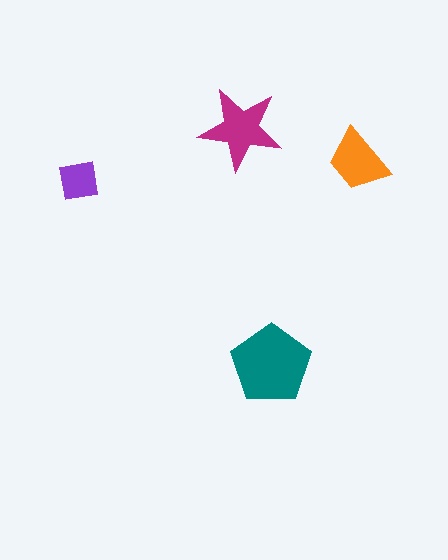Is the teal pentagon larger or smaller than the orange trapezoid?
Larger.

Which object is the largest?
The teal pentagon.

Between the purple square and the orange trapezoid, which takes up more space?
The orange trapezoid.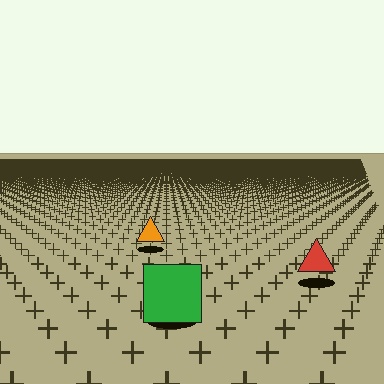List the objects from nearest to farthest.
From nearest to farthest: the green square, the red triangle, the orange triangle.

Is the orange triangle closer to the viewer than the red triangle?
No. The red triangle is closer — you can tell from the texture gradient: the ground texture is coarser near it.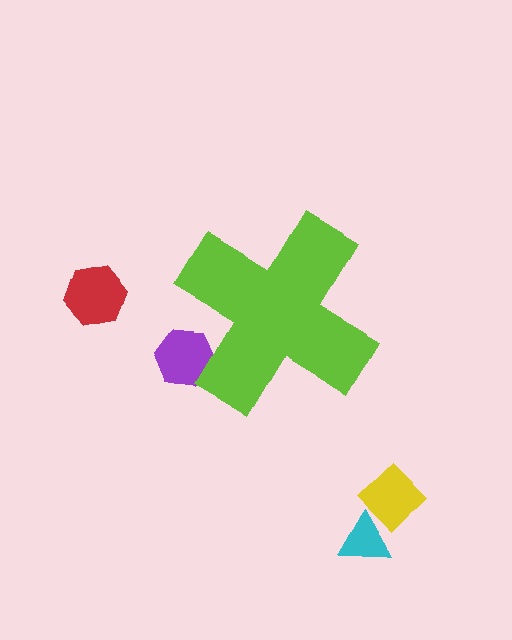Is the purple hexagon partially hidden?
Yes, the purple hexagon is partially hidden behind the lime cross.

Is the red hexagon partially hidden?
No, the red hexagon is fully visible.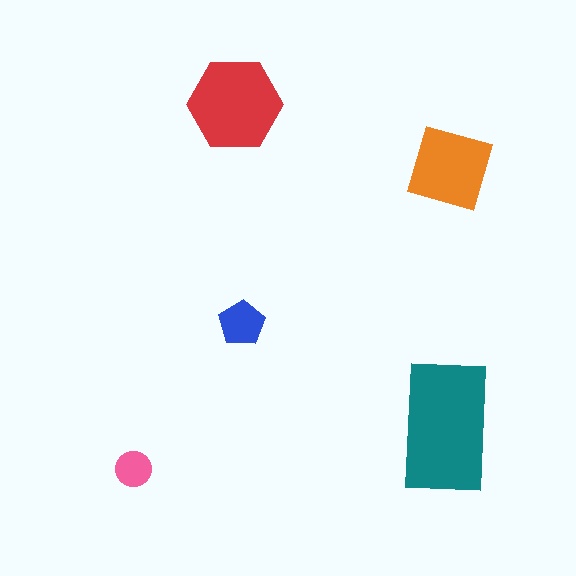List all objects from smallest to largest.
The pink circle, the blue pentagon, the orange diamond, the red hexagon, the teal rectangle.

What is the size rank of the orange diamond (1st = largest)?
3rd.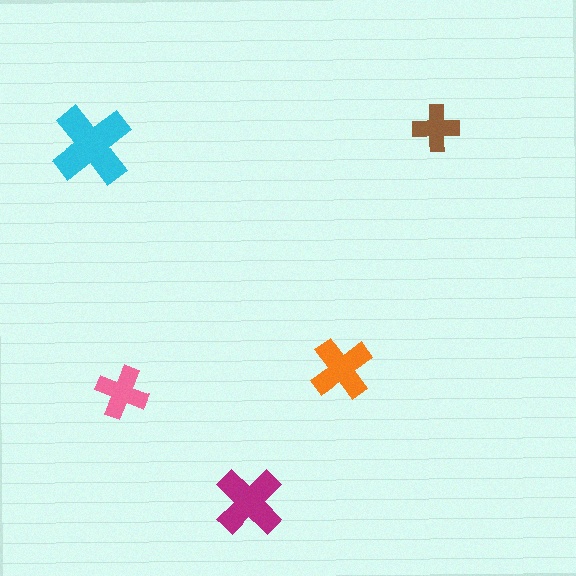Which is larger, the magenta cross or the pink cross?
The magenta one.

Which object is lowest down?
The magenta cross is bottommost.